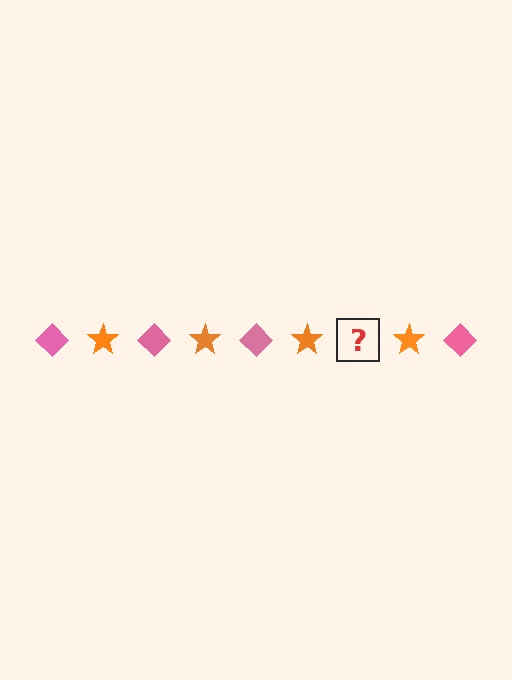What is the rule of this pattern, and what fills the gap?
The rule is that the pattern alternates between pink diamond and orange star. The gap should be filled with a pink diamond.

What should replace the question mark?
The question mark should be replaced with a pink diamond.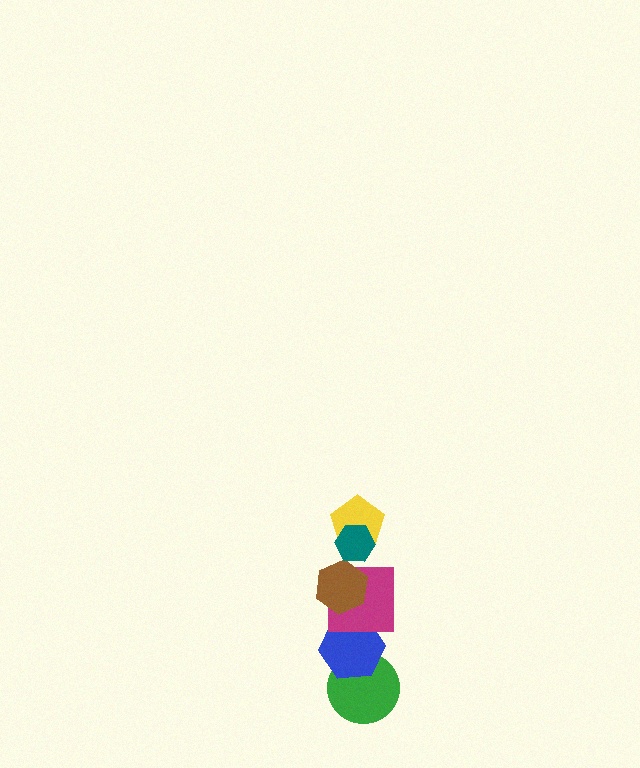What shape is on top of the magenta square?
The brown hexagon is on top of the magenta square.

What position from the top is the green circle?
The green circle is 6th from the top.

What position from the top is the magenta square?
The magenta square is 4th from the top.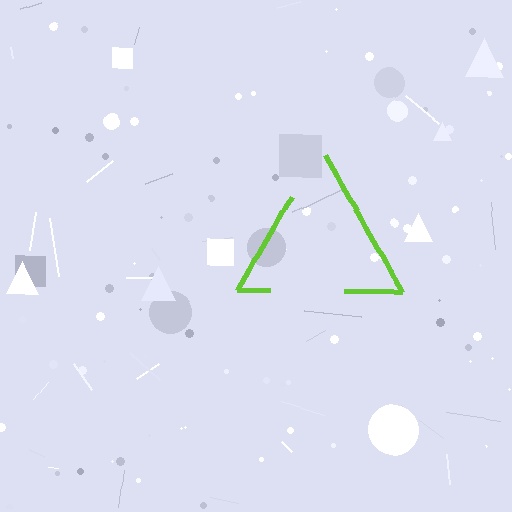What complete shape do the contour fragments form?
The contour fragments form a triangle.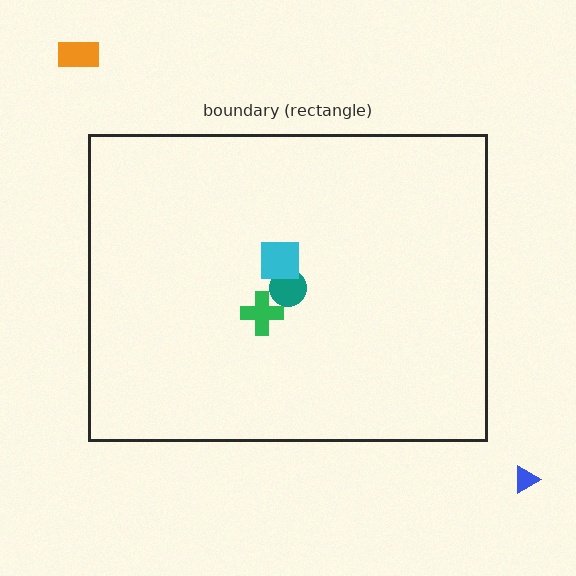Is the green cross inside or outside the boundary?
Inside.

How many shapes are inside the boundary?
3 inside, 2 outside.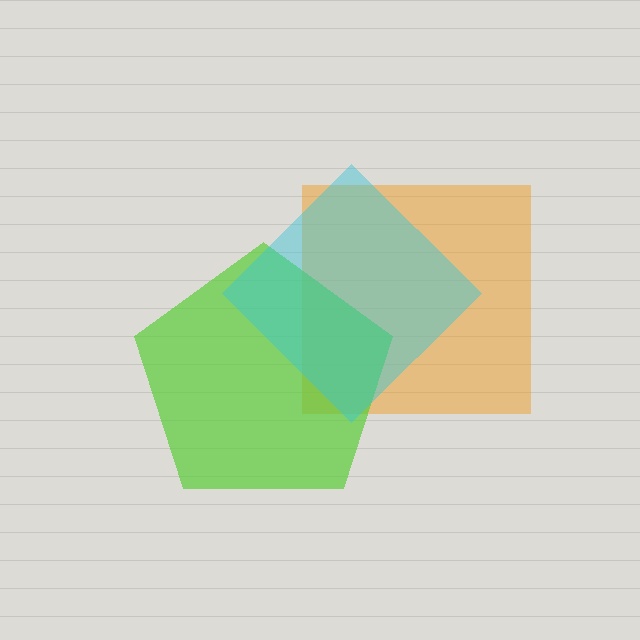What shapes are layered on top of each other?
The layered shapes are: an orange square, a lime pentagon, a cyan diamond.